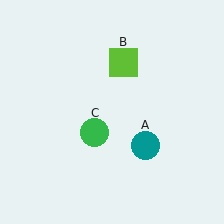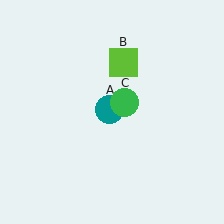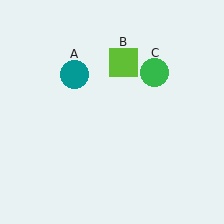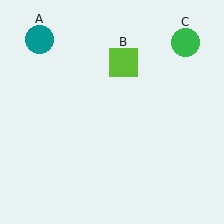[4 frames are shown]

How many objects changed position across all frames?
2 objects changed position: teal circle (object A), green circle (object C).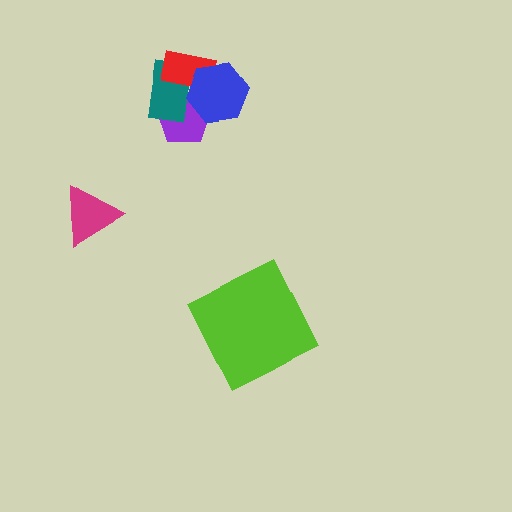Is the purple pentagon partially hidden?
Yes, it is partially covered by another shape.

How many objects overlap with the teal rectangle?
3 objects overlap with the teal rectangle.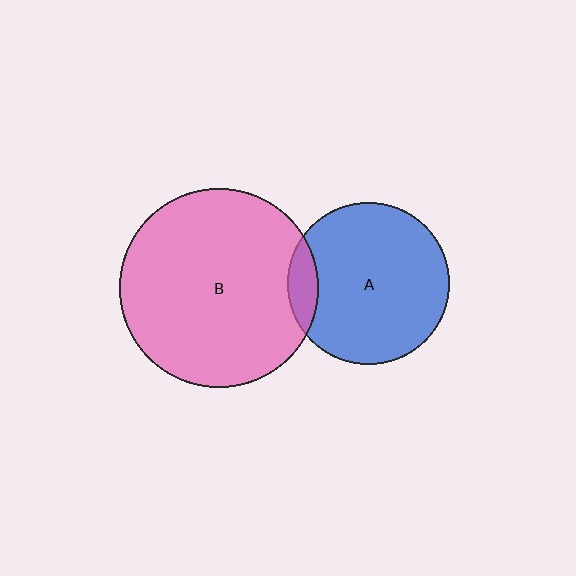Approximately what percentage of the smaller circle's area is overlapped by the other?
Approximately 10%.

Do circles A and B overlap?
Yes.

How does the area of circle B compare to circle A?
Approximately 1.5 times.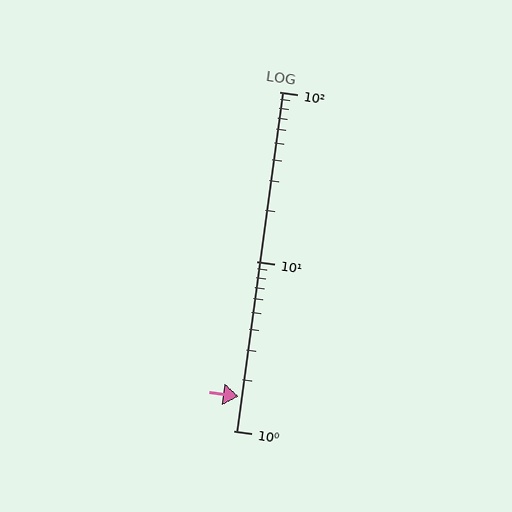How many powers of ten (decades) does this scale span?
The scale spans 2 decades, from 1 to 100.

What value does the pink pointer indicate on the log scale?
The pointer indicates approximately 1.6.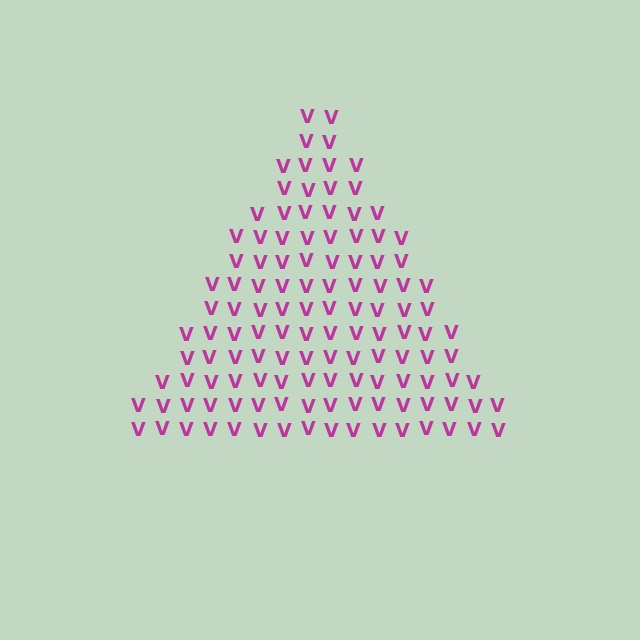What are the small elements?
The small elements are letter V's.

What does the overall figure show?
The overall figure shows a triangle.